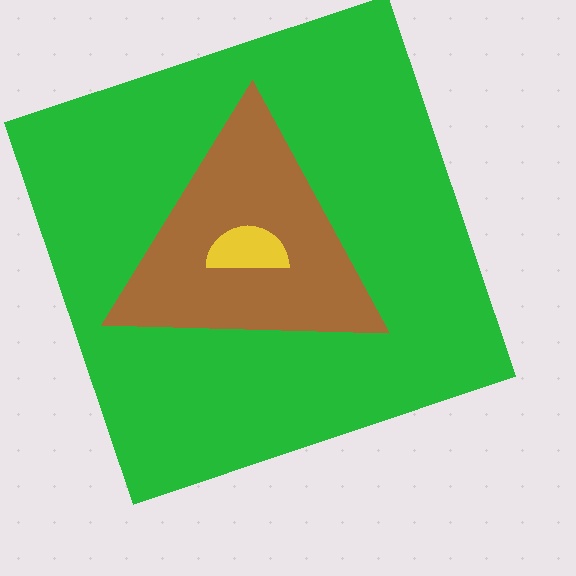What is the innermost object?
The yellow semicircle.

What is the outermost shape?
The green square.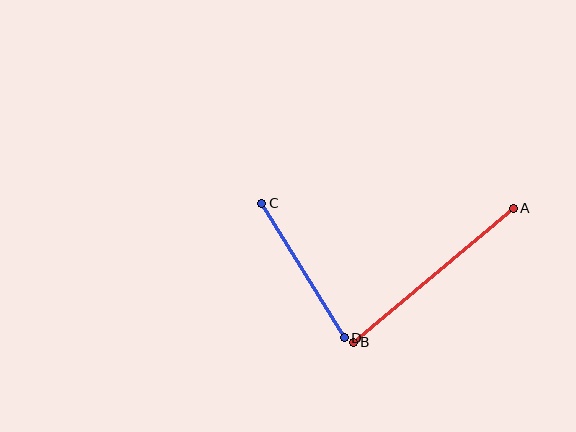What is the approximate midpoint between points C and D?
The midpoint is at approximately (303, 270) pixels.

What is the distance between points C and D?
The distance is approximately 158 pixels.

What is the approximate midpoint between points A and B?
The midpoint is at approximately (433, 275) pixels.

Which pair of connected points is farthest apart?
Points A and B are farthest apart.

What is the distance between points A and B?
The distance is approximately 209 pixels.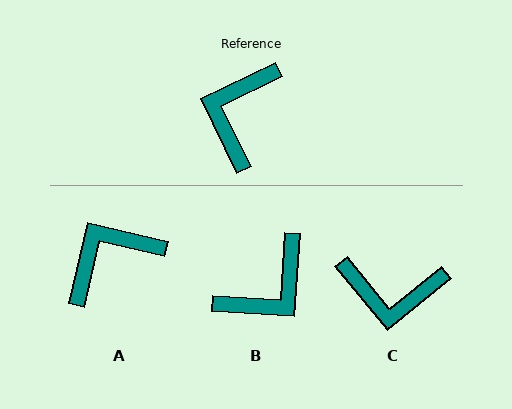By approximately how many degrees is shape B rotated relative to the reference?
Approximately 151 degrees counter-clockwise.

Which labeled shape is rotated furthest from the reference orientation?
B, about 151 degrees away.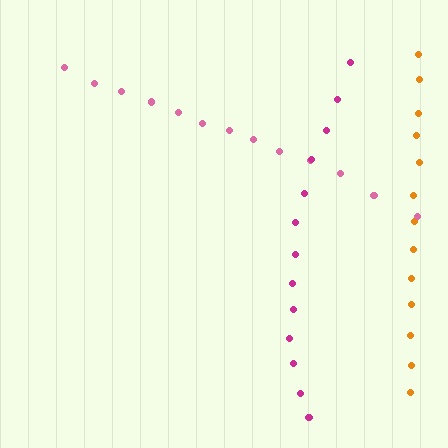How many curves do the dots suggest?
There are 3 distinct paths.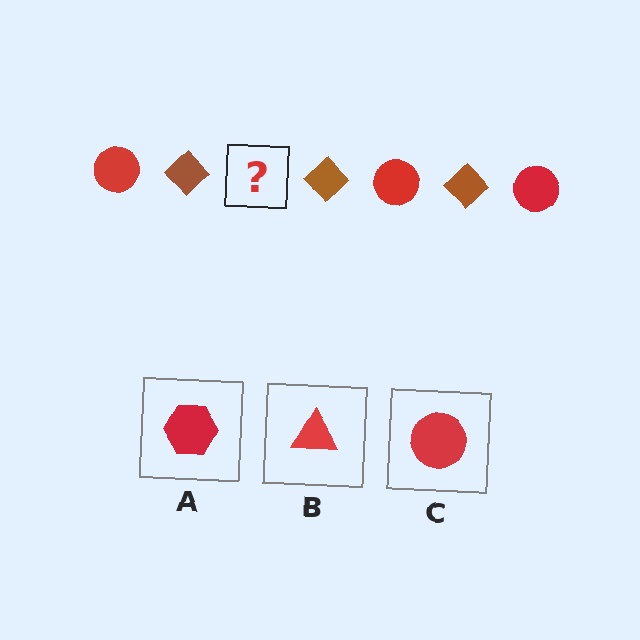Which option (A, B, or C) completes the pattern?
C.